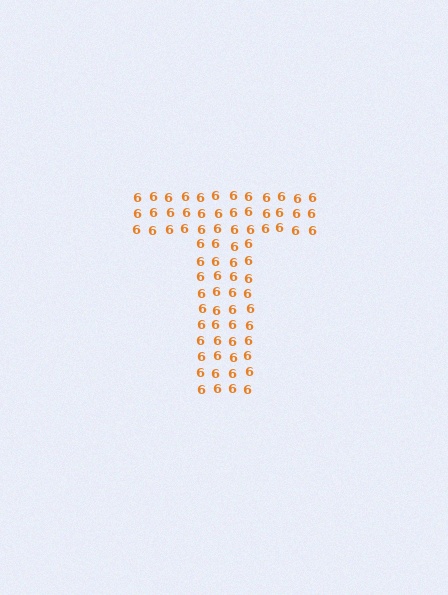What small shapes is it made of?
It is made of small digit 6's.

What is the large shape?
The large shape is the letter T.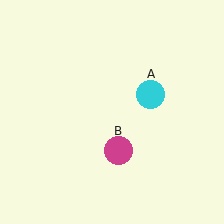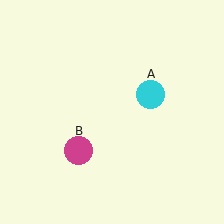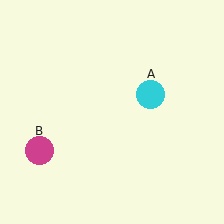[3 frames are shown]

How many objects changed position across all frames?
1 object changed position: magenta circle (object B).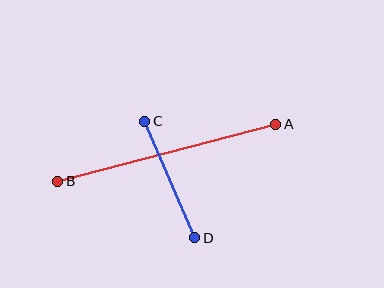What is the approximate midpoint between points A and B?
The midpoint is at approximately (167, 153) pixels.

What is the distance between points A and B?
The distance is approximately 226 pixels.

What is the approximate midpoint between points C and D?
The midpoint is at approximately (170, 180) pixels.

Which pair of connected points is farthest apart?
Points A and B are farthest apart.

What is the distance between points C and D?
The distance is approximately 126 pixels.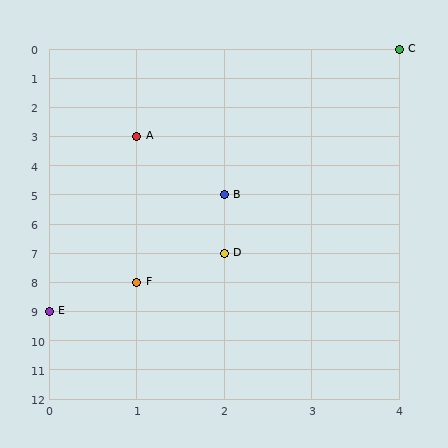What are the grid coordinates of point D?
Point D is at grid coordinates (2, 7).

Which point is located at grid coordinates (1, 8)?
Point F is at (1, 8).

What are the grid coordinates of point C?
Point C is at grid coordinates (4, 0).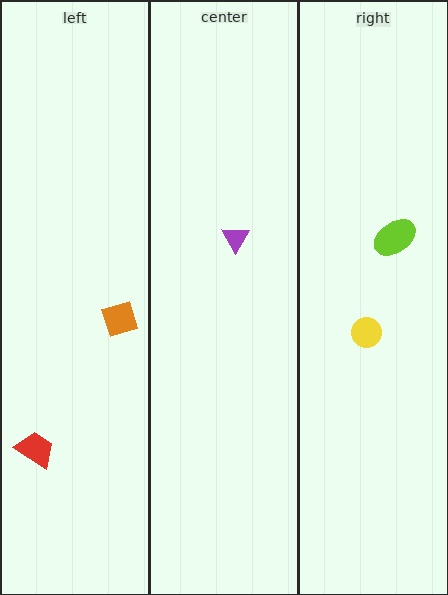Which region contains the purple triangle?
The center region.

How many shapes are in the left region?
2.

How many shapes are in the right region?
2.